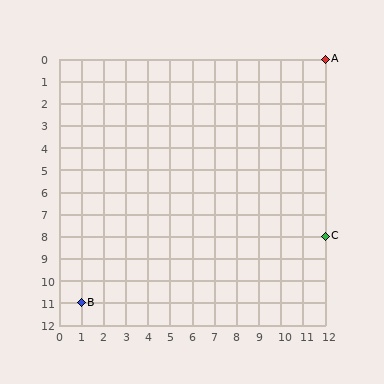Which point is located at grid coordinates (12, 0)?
Point A is at (12, 0).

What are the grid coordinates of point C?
Point C is at grid coordinates (12, 8).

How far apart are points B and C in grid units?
Points B and C are 11 columns and 3 rows apart (about 11.4 grid units diagonally).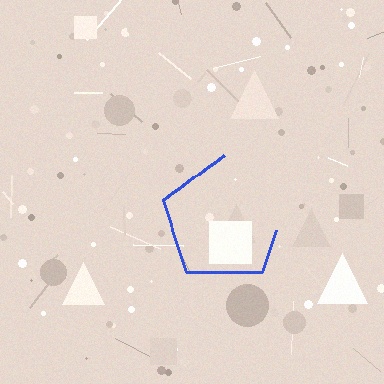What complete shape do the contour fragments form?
The contour fragments form a pentagon.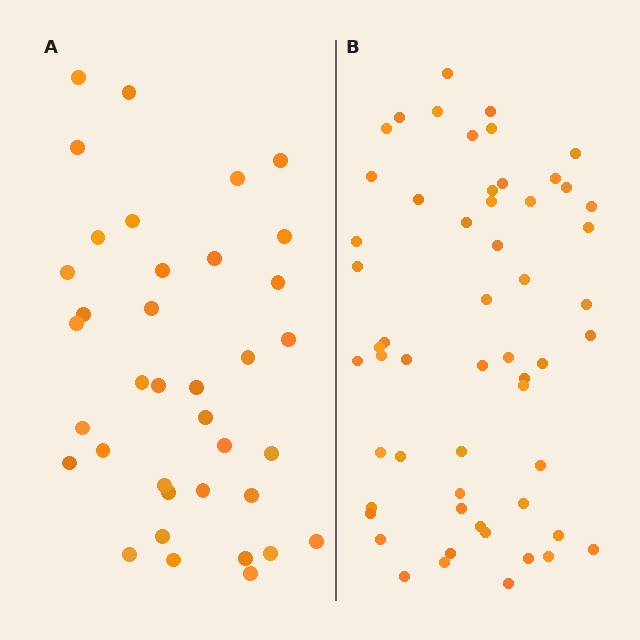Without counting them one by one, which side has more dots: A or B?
Region B (the right region) has more dots.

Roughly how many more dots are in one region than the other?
Region B has approximately 20 more dots than region A.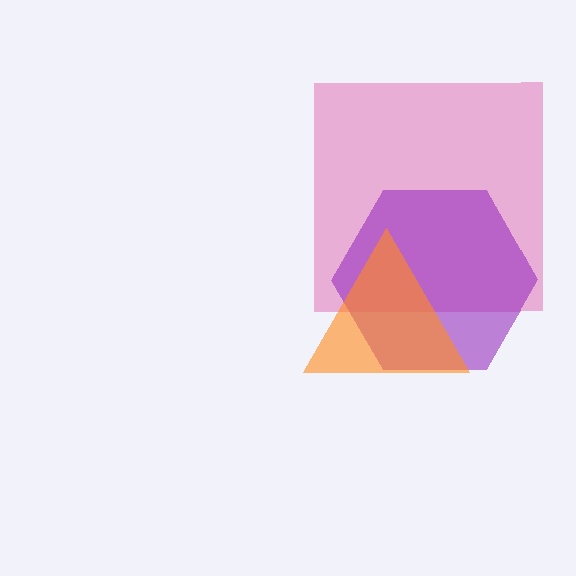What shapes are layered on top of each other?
The layered shapes are: a pink square, a purple hexagon, an orange triangle.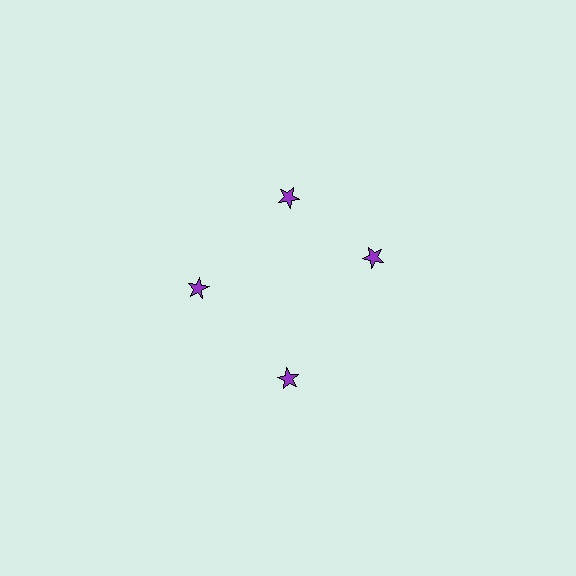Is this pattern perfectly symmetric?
No. The 4 purple stars are arranged in a ring, but one element near the 3 o'clock position is rotated out of alignment along the ring, breaking the 4-fold rotational symmetry.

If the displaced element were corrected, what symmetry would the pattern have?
It would have 4-fold rotational symmetry — the pattern would map onto itself every 90 degrees.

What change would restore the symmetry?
The symmetry would be restored by rotating it back into even spacing with its neighbors so that all 4 stars sit at equal angles and equal distance from the center.